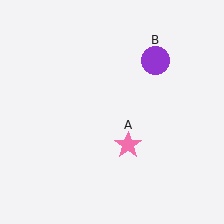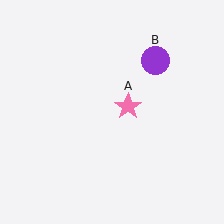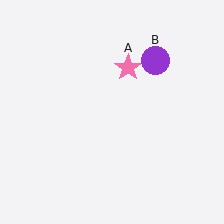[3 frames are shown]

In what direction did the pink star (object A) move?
The pink star (object A) moved up.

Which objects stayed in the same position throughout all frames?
Purple circle (object B) remained stationary.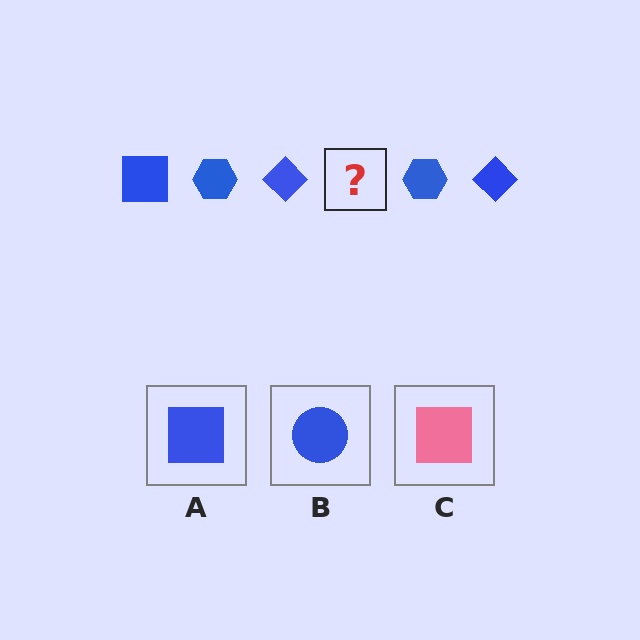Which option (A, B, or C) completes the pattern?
A.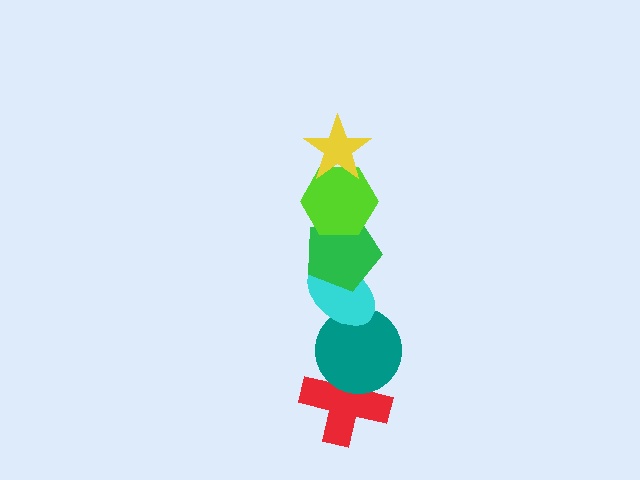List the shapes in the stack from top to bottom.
From top to bottom: the yellow star, the lime hexagon, the green pentagon, the cyan ellipse, the teal circle, the red cross.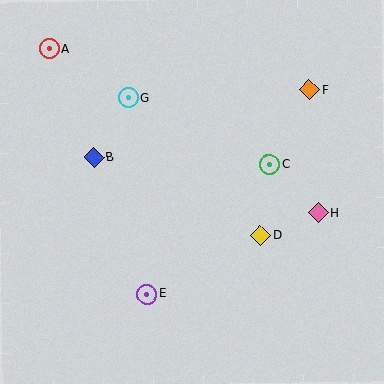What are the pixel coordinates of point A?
Point A is at (49, 49).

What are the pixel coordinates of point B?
Point B is at (94, 158).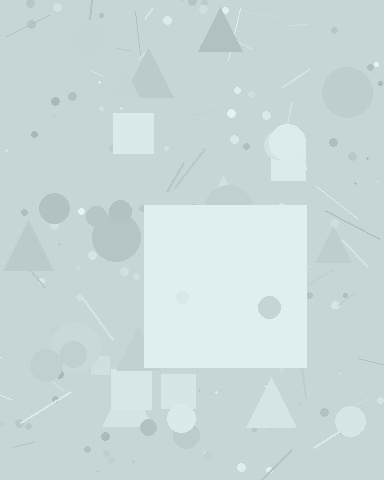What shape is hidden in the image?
A square is hidden in the image.